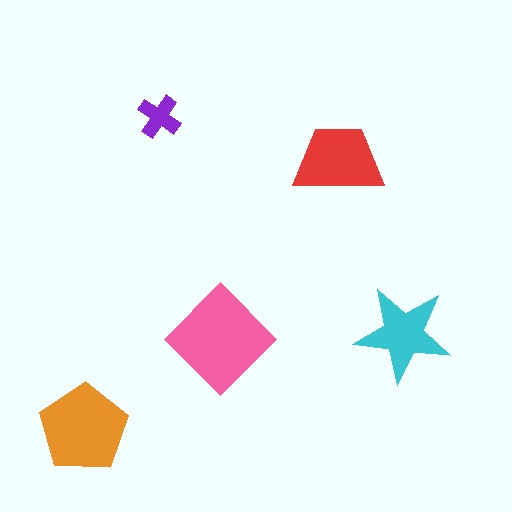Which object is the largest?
The pink diamond.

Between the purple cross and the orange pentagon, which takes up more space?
The orange pentagon.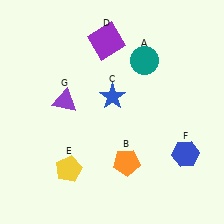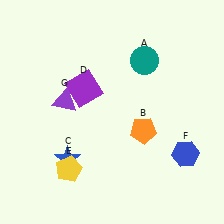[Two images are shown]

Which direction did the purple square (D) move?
The purple square (D) moved down.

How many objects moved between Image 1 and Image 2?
3 objects moved between the two images.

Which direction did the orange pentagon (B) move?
The orange pentagon (B) moved up.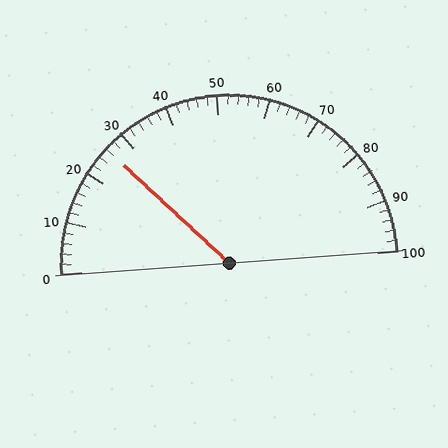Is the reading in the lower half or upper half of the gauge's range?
The reading is in the lower half of the range (0 to 100).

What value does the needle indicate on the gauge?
The needle indicates approximately 26.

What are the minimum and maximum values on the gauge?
The gauge ranges from 0 to 100.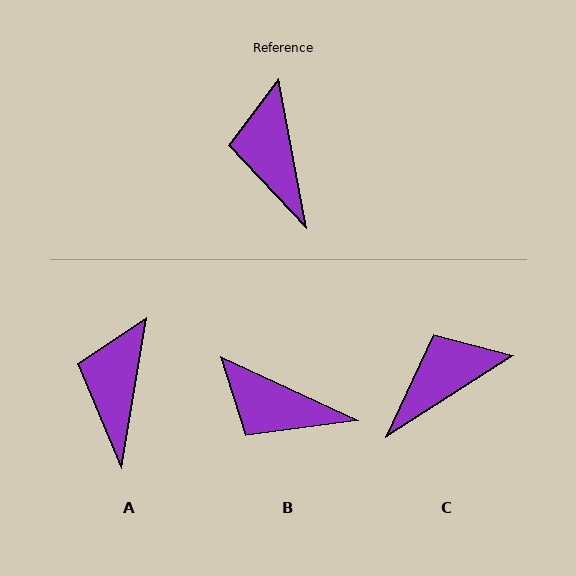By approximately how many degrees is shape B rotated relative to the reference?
Approximately 54 degrees counter-clockwise.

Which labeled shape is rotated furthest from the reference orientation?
C, about 68 degrees away.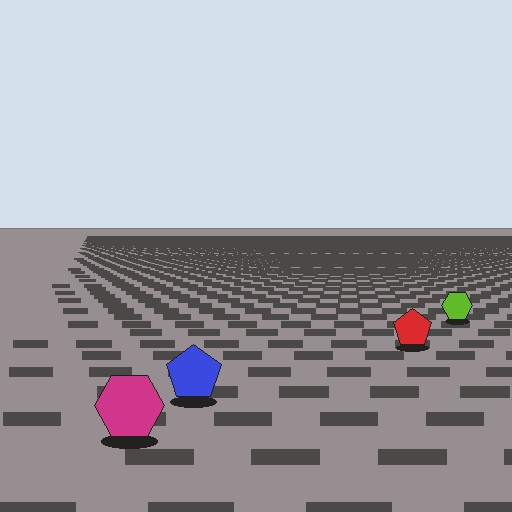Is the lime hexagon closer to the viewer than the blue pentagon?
No. The blue pentagon is closer — you can tell from the texture gradient: the ground texture is coarser near it.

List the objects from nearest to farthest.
From nearest to farthest: the magenta hexagon, the blue pentagon, the red pentagon, the lime hexagon.